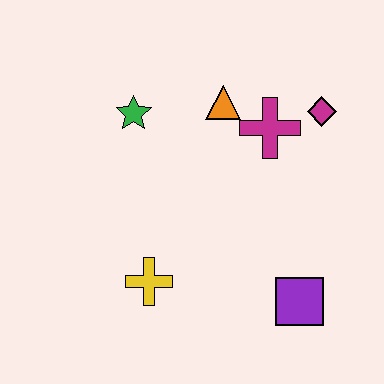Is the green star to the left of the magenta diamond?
Yes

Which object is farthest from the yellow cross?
The magenta diamond is farthest from the yellow cross.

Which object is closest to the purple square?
The yellow cross is closest to the purple square.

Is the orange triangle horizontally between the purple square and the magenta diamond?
No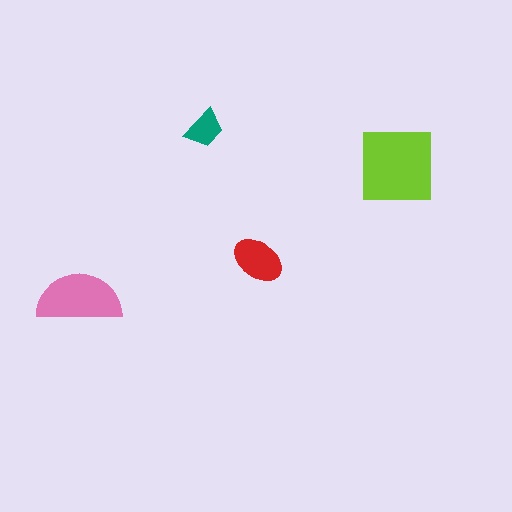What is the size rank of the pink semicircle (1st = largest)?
2nd.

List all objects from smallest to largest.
The teal trapezoid, the red ellipse, the pink semicircle, the lime square.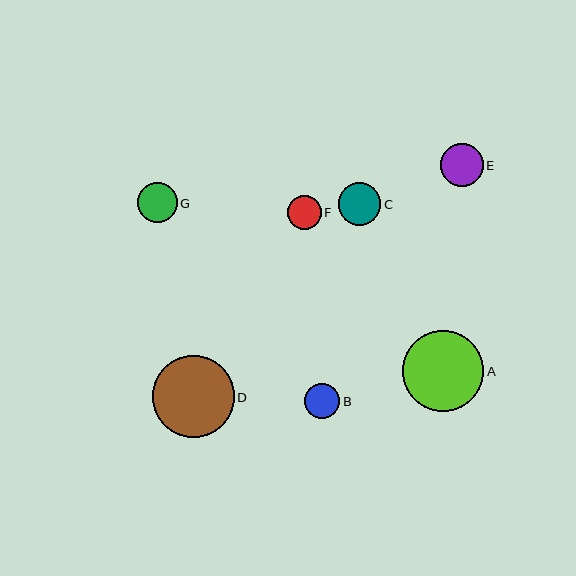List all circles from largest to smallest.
From largest to smallest: D, A, C, E, G, B, F.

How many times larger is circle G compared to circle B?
Circle G is approximately 1.1 times the size of circle B.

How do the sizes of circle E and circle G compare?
Circle E and circle G are approximately the same size.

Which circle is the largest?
Circle D is the largest with a size of approximately 82 pixels.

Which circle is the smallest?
Circle F is the smallest with a size of approximately 34 pixels.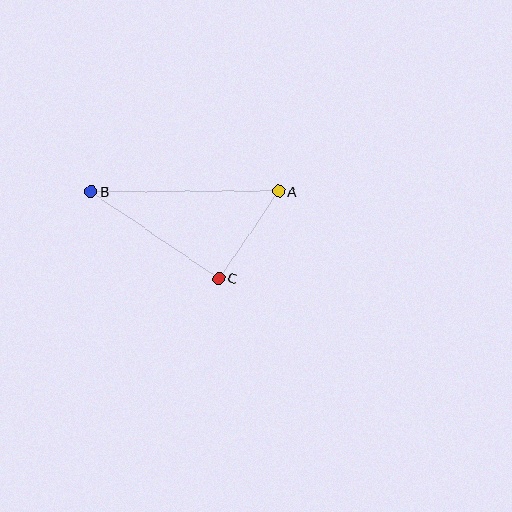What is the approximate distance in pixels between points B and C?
The distance between B and C is approximately 155 pixels.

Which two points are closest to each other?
Points A and C are closest to each other.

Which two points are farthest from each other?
Points A and B are farthest from each other.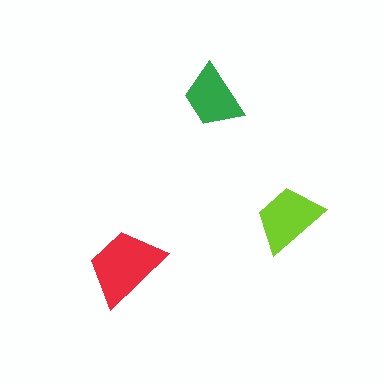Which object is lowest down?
The red trapezoid is bottommost.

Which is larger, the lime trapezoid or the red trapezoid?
The red one.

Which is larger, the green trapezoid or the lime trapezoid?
The lime one.